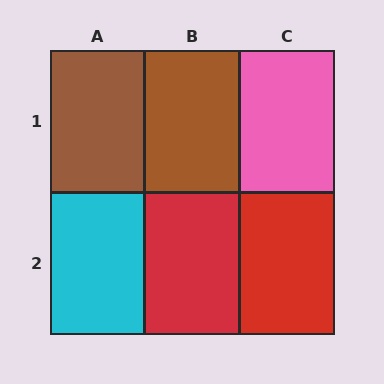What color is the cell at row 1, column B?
Brown.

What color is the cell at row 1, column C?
Pink.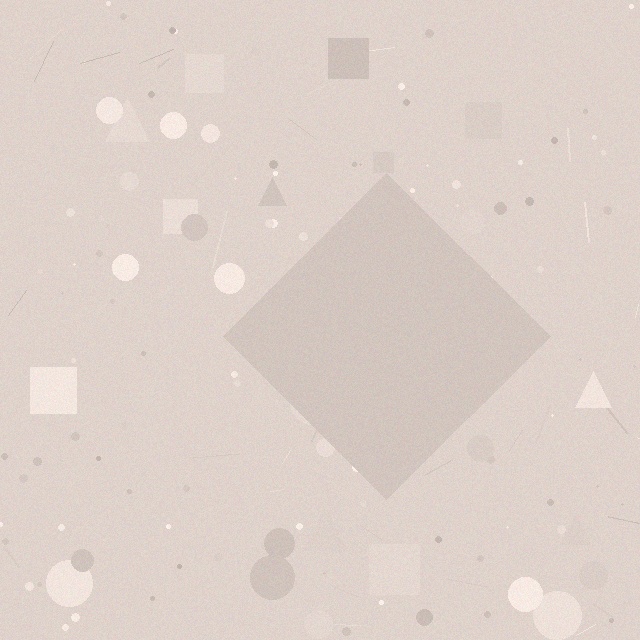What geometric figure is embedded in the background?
A diamond is embedded in the background.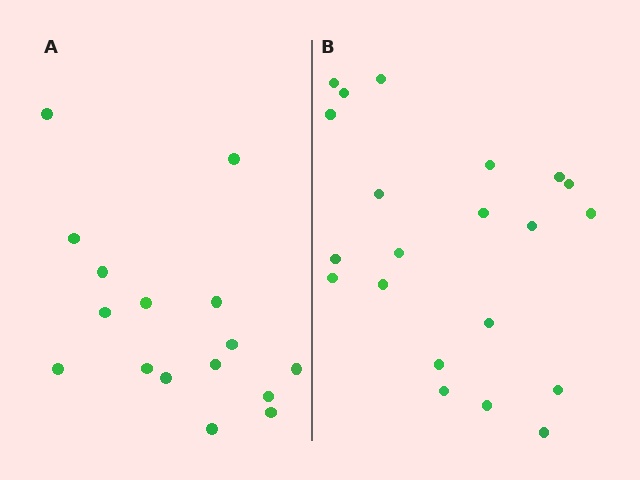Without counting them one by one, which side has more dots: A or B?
Region B (the right region) has more dots.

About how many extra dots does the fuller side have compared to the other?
Region B has about 5 more dots than region A.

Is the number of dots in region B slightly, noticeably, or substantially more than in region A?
Region B has noticeably more, but not dramatically so. The ratio is roughly 1.3 to 1.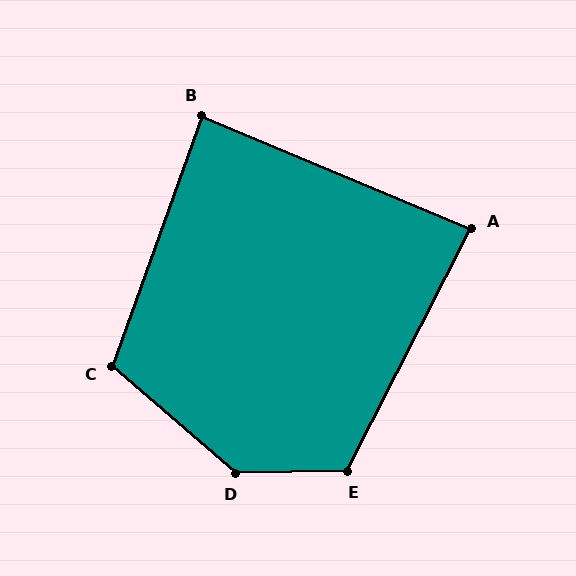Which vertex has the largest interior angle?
D, at approximately 138 degrees.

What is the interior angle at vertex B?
Approximately 87 degrees (approximately right).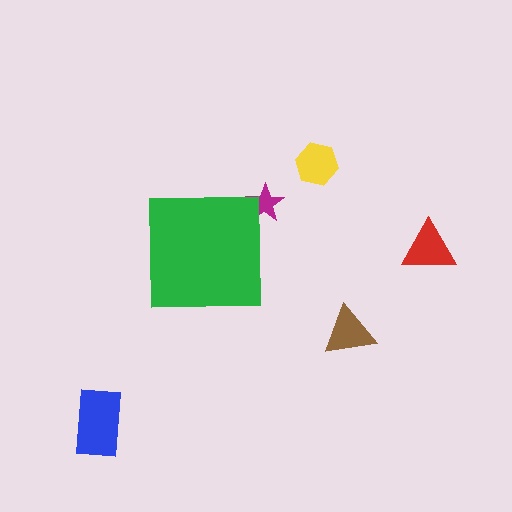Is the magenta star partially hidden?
Yes, the magenta star is partially hidden behind the green square.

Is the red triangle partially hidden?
No, the red triangle is fully visible.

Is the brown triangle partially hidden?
No, the brown triangle is fully visible.